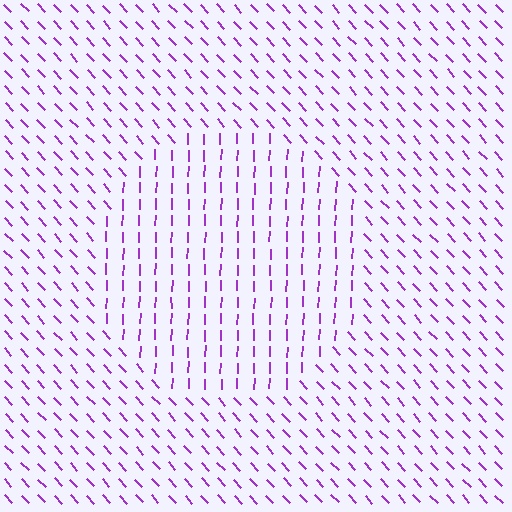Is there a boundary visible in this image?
Yes, there is a texture boundary formed by a change in line orientation.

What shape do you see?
I see a circle.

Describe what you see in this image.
The image is filled with small purple line segments. A circle region in the image has lines oriented differently from the surrounding lines, creating a visible texture boundary.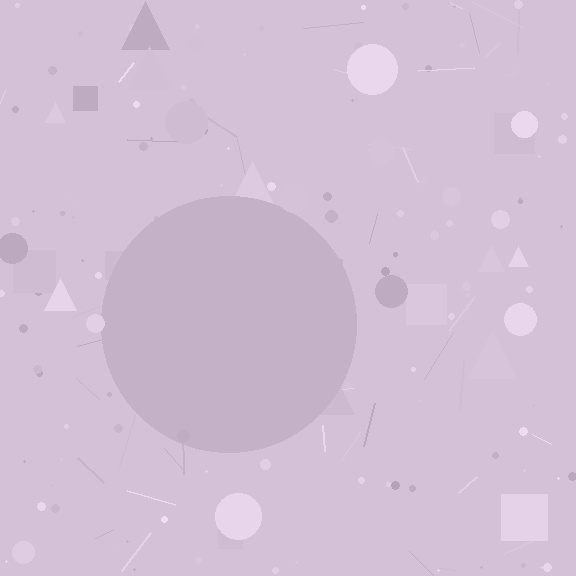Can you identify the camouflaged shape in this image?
The camouflaged shape is a circle.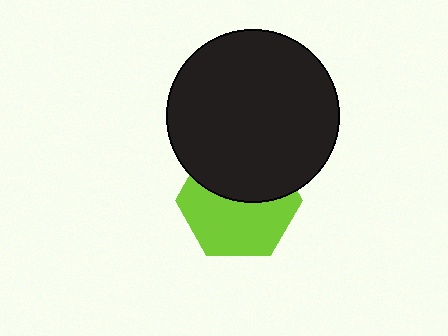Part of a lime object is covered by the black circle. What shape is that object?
It is a hexagon.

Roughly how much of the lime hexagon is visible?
About half of it is visible (roughly 56%).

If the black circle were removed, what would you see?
You would see the complete lime hexagon.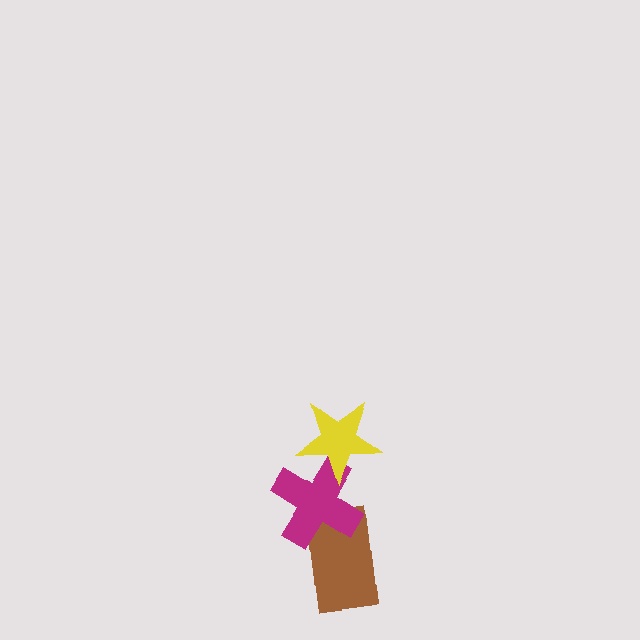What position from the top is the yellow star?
The yellow star is 1st from the top.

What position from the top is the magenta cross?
The magenta cross is 2nd from the top.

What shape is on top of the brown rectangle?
The magenta cross is on top of the brown rectangle.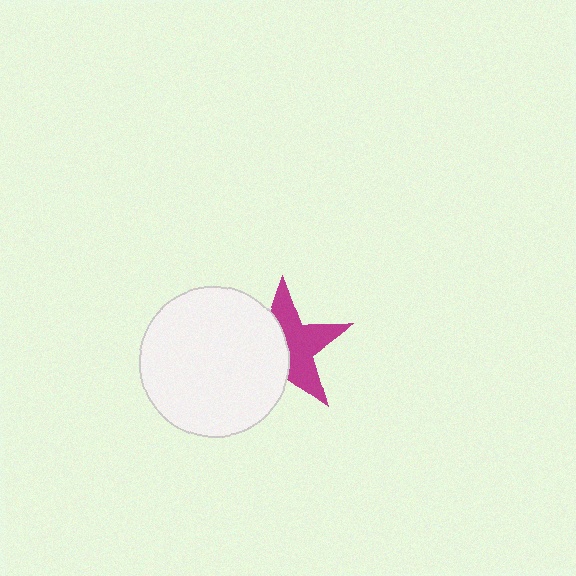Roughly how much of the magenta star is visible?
About half of it is visible (roughly 53%).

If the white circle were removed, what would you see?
You would see the complete magenta star.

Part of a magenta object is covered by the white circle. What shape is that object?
It is a star.